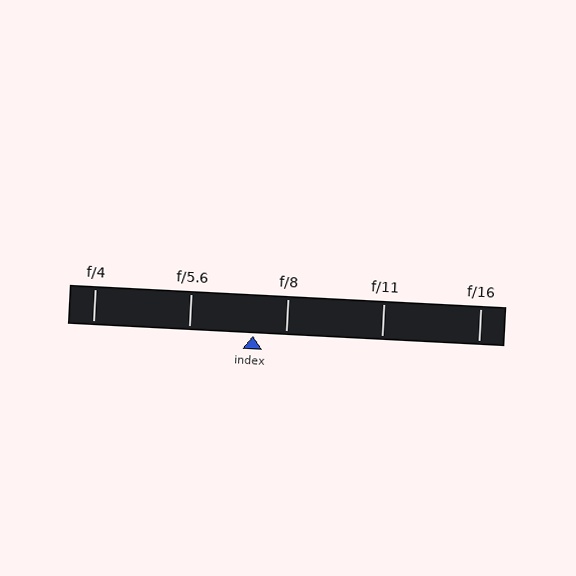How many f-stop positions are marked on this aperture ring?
There are 5 f-stop positions marked.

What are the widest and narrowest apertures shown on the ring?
The widest aperture shown is f/4 and the narrowest is f/16.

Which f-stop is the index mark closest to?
The index mark is closest to f/8.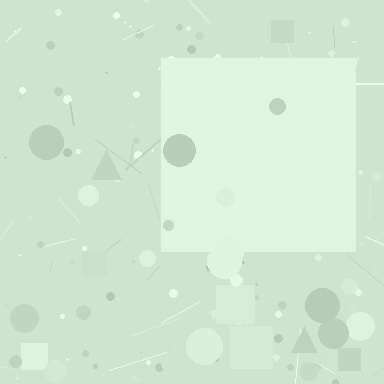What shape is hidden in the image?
A square is hidden in the image.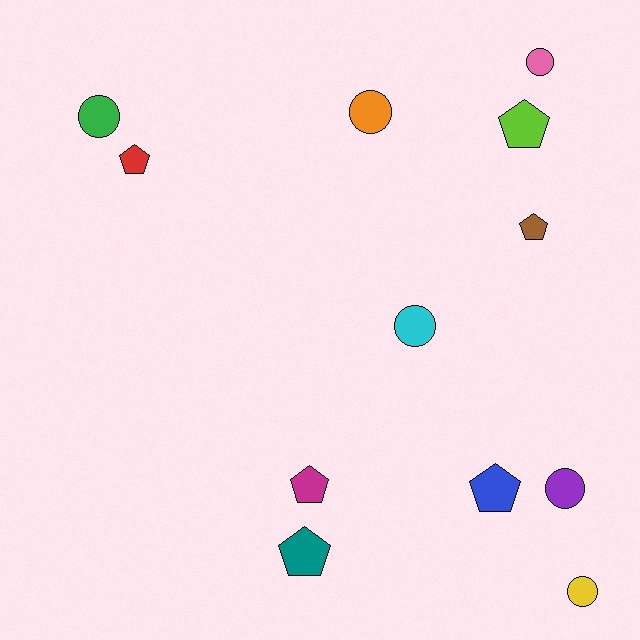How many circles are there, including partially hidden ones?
There are 6 circles.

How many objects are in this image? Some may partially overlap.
There are 12 objects.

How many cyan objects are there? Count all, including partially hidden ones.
There is 1 cyan object.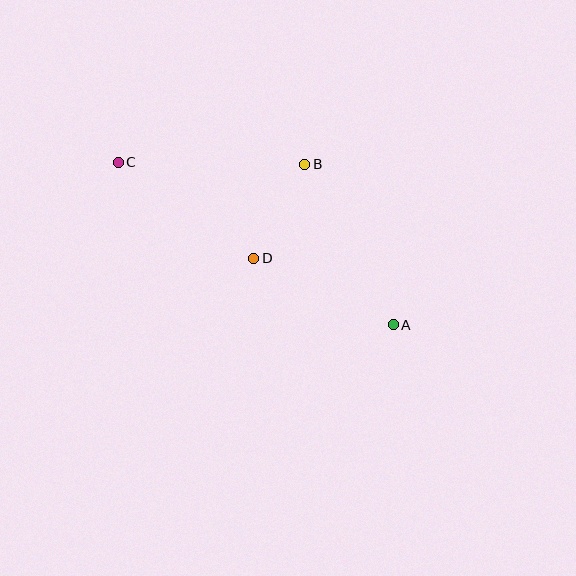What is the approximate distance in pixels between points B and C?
The distance between B and C is approximately 186 pixels.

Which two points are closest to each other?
Points B and D are closest to each other.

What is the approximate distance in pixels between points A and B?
The distance between A and B is approximately 183 pixels.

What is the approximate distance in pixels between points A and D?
The distance between A and D is approximately 155 pixels.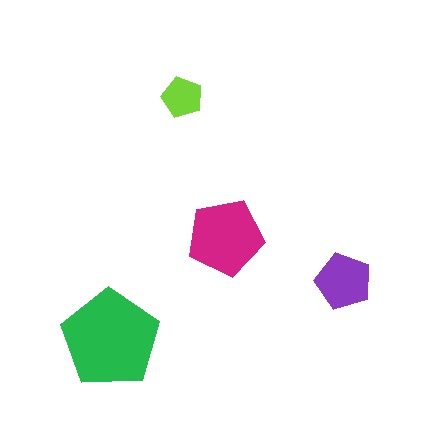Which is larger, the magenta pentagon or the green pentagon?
The green one.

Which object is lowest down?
The green pentagon is bottommost.